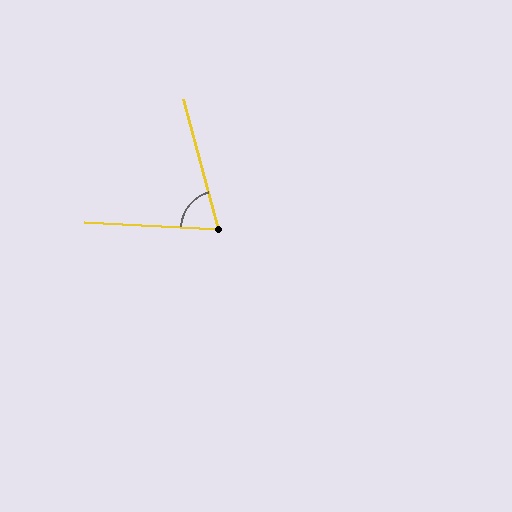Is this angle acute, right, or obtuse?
It is acute.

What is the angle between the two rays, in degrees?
Approximately 72 degrees.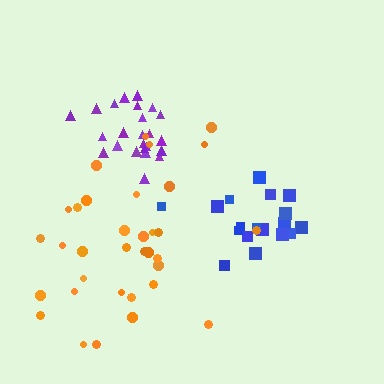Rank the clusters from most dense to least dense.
purple, blue, orange.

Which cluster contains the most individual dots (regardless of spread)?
Orange (34).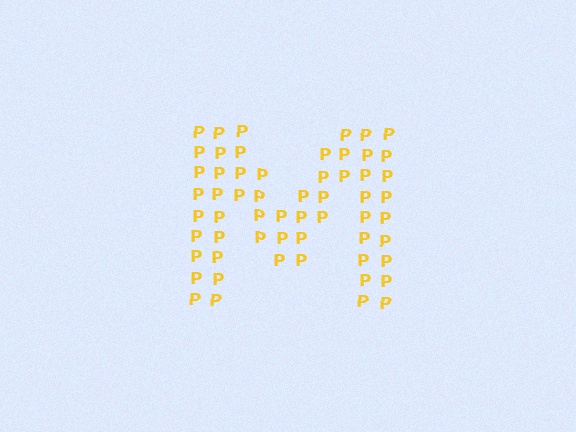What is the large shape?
The large shape is the letter M.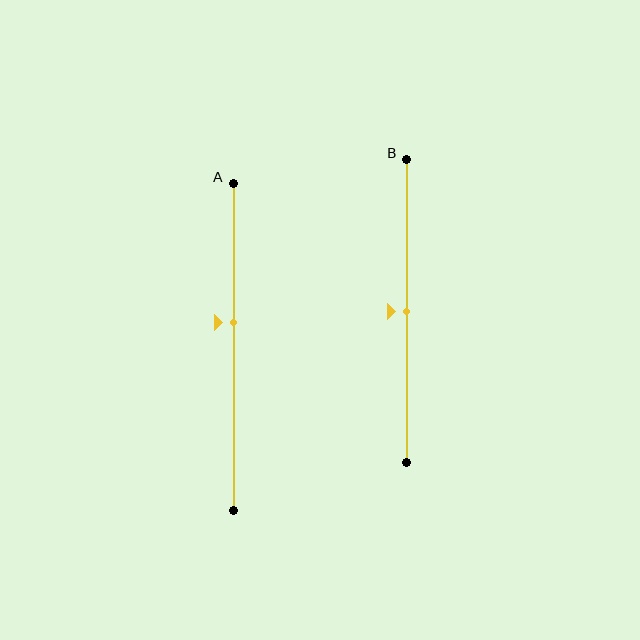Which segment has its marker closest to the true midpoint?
Segment B has its marker closest to the true midpoint.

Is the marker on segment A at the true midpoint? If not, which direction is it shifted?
No, the marker on segment A is shifted upward by about 8% of the segment length.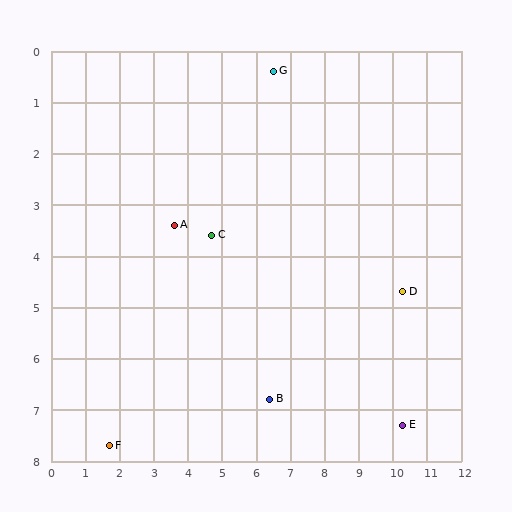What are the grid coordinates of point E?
Point E is at approximately (10.3, 7.3).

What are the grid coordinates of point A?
Point A is at approximately (3.6, 3.4).